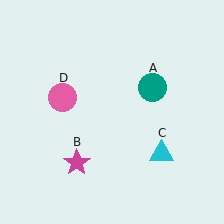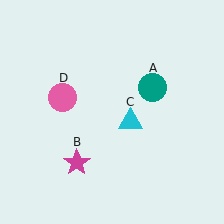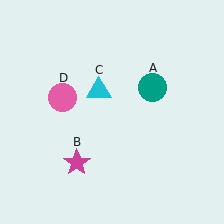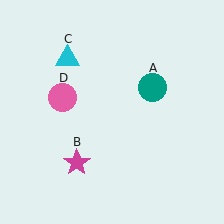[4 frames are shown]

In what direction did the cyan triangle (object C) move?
The cyan triangle (object C) moved up and to the left.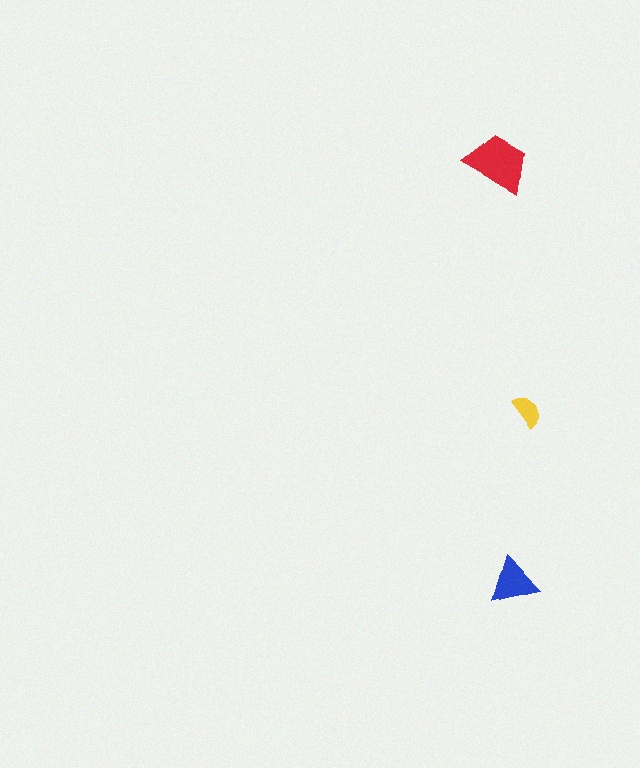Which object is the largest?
The red trapezoid.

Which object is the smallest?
The yellow semicircle.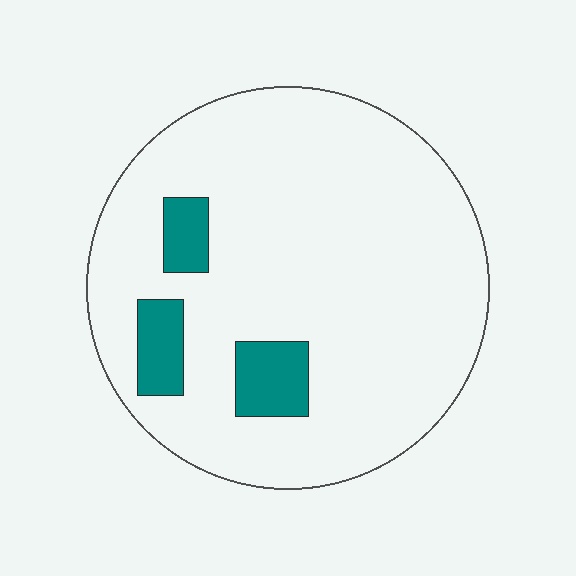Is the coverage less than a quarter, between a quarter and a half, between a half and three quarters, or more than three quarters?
Less than a quarter.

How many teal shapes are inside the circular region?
3.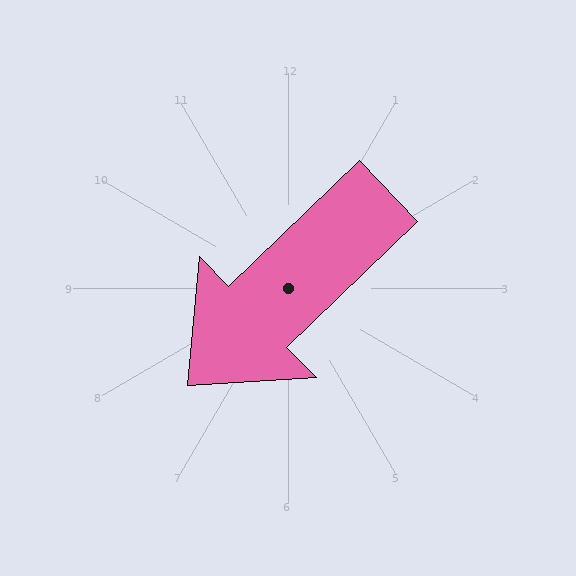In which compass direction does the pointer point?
Southwest.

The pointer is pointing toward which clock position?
Roughly 8 o'clock.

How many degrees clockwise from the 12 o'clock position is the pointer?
Approximately 226 degrees.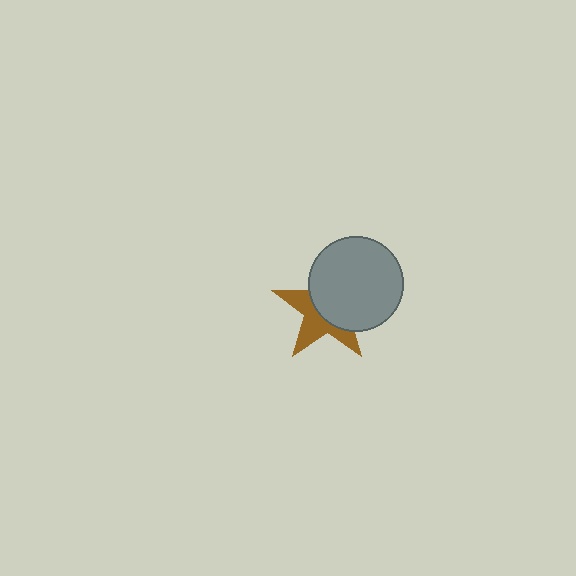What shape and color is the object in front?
The object in front is a gray circle.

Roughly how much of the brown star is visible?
A small part of it is visible (roughly 44%).